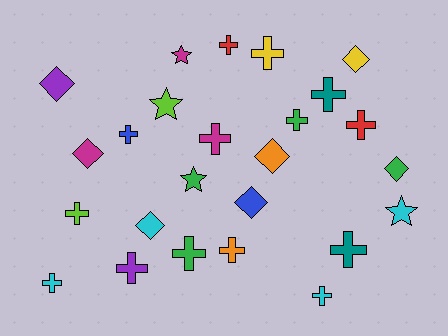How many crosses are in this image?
There are 14 crosses.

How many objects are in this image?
There are 25 objects.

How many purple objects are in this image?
There are 2 purple objects.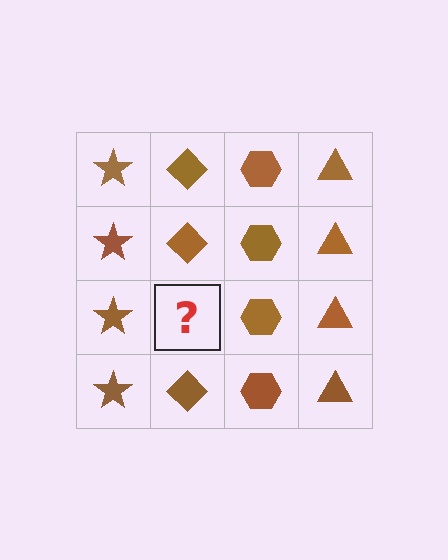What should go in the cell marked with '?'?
The missing cell should contain a brown diamond.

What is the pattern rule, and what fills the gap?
The rule is that each column has a consistent shape. The gap should be filled with a brown diamond.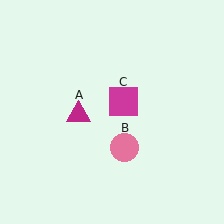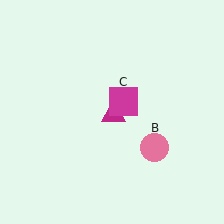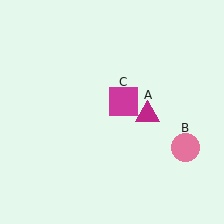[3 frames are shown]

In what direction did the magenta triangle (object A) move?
The magenta triangle (object A) moved right.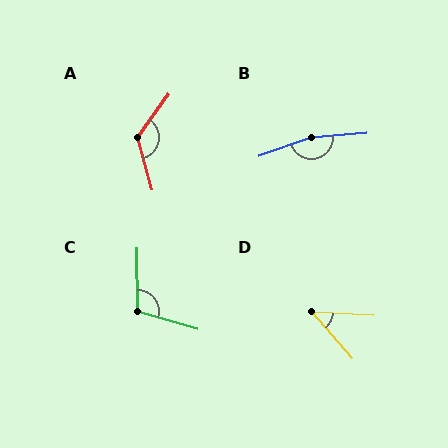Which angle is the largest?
B, at approximately 165 degrees.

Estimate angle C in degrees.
Approximately 106 degrees.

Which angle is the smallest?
D, at approximately 45 degrees.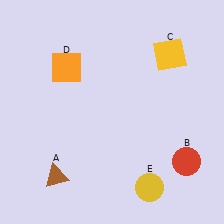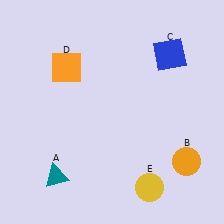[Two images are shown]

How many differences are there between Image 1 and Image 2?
There are 3 differences between the two images.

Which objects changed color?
A changed from brown to teal. B changed from red to orange. C changed from yellow to blue.